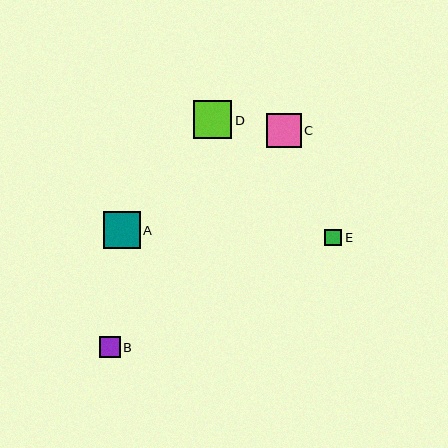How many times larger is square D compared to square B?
Square D is approximately 1.8 times the size of square B.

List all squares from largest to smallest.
From largest to smallest: D, A, C, B, E.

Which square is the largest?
Square D is the largest with a size of approximately 38 pixels.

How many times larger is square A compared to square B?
Square A is approximately 1.8 times the size of square B.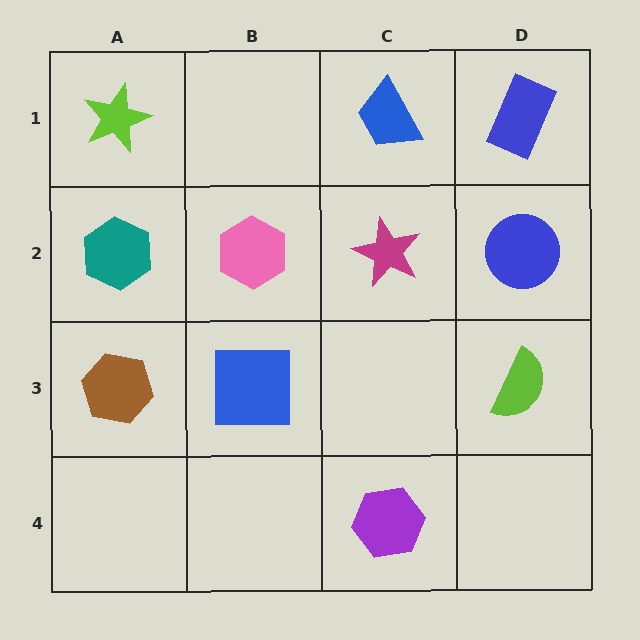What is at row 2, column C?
A magenta star.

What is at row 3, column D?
A lime semicircle.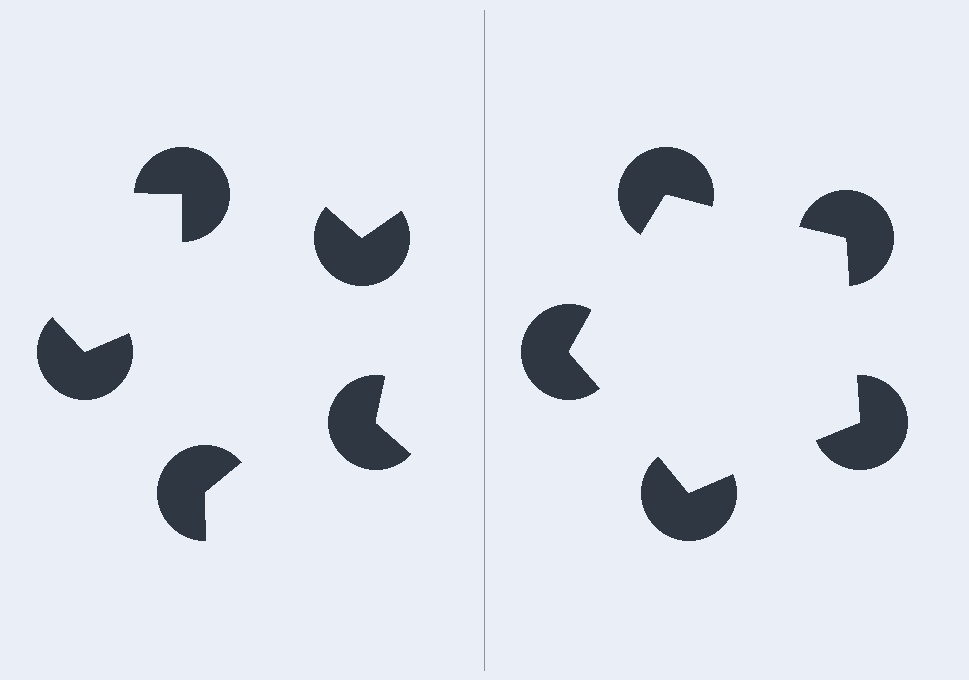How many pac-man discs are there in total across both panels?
10 — 5 on each side.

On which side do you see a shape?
An illusory pentagon appears on the right side. On the left side the wedge cuts are rotated, so no coherent shape forms.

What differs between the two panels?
The pac-man discs are positioned identically on both sides; only the wedge orientations differ. On the right they align to a pentagon; on the left they are misaligned.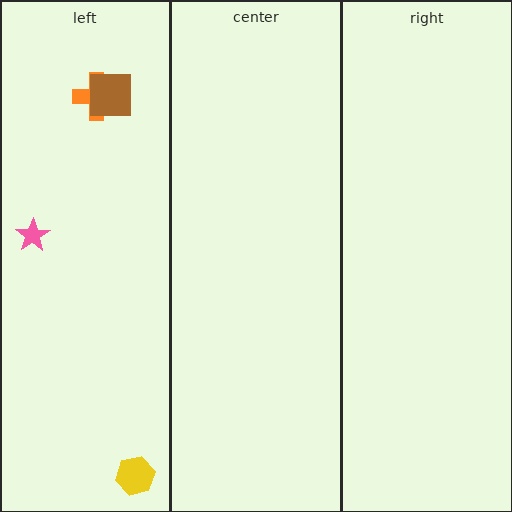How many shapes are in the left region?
4.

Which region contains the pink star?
The left region.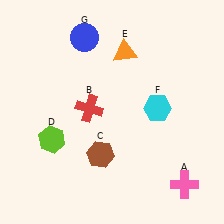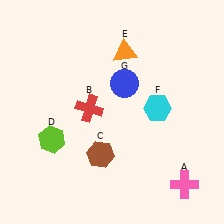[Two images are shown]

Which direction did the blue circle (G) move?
The blue circle (G) moved down.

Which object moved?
The blue circle (G) moved down.